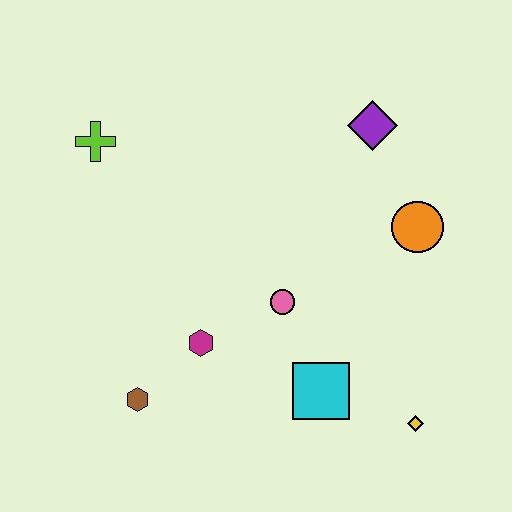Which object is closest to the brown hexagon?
The magenta hexagon is closest to the brown hexagon.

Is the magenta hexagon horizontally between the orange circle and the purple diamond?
No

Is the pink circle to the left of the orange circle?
Yes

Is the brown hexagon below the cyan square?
Yes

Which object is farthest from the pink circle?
The lime cross is farthest from the pink circle.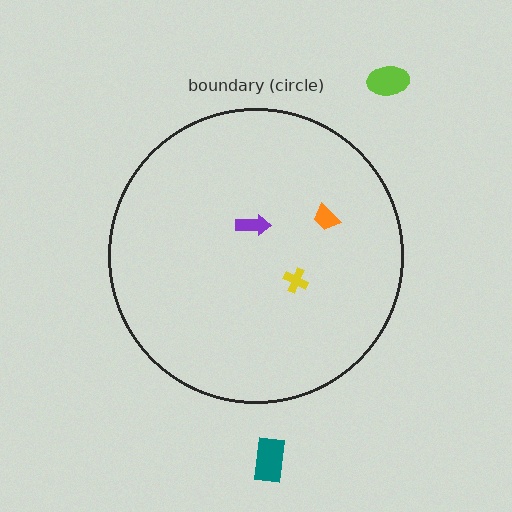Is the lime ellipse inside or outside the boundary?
Outside.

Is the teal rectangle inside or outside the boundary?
Outside.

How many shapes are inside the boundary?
3 inside, 2 outside.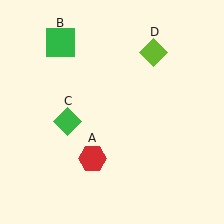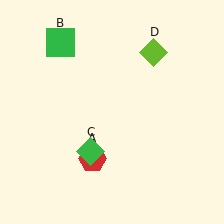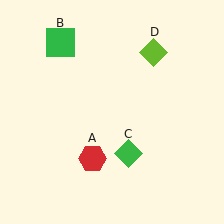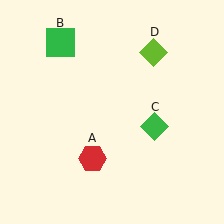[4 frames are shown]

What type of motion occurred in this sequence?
The green diamond (object C) rotated counterclockwise around the center of the scene.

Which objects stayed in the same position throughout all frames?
Red hexagon (object A) and green square (object B) and lime diamond (object D) remained stationary.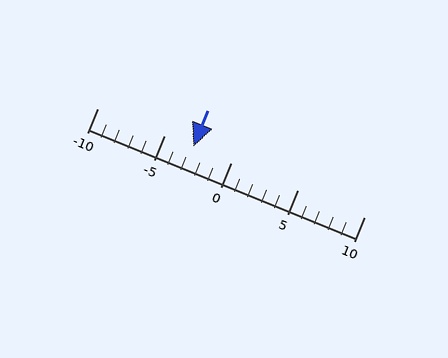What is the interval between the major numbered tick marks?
The major tick marks are spaced 5 units apart.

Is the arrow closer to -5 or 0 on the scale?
The arrow is closer to -5.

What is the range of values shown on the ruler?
The ruler shows values from -10 to 10.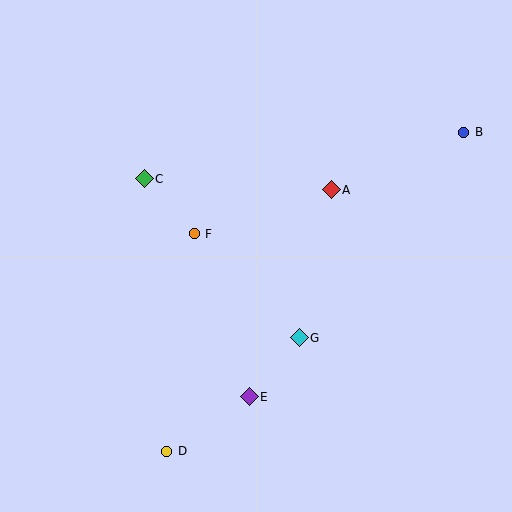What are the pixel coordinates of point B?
Point B is at (464, 132).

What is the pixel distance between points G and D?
The distance between G and D is 175 pixels.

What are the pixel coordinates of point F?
Point F is at (194, 234).